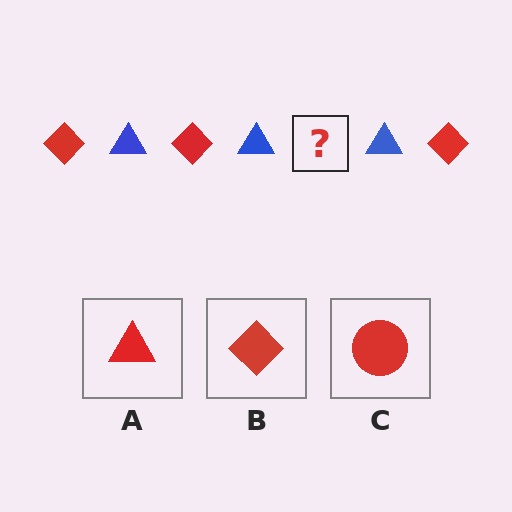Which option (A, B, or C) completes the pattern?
B.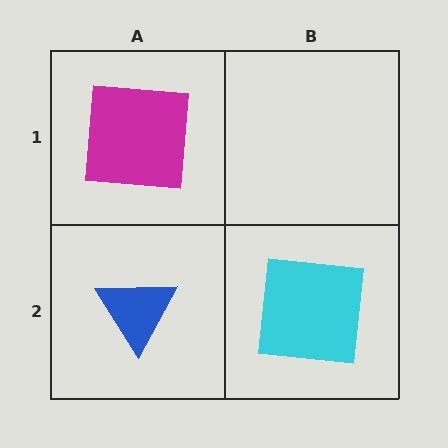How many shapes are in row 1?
1 shape.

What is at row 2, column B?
A cyan square.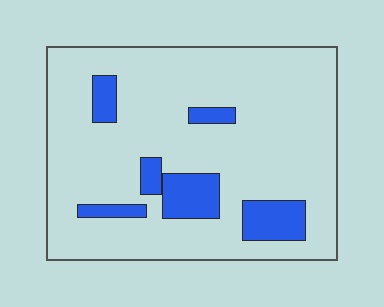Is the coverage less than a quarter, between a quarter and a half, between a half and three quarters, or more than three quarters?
Less than a quarter.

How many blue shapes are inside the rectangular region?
6.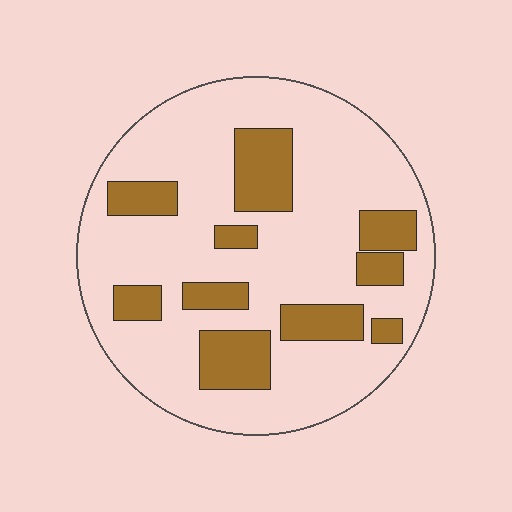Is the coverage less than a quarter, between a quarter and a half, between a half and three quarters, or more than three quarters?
Less than a quarter.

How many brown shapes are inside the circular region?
10.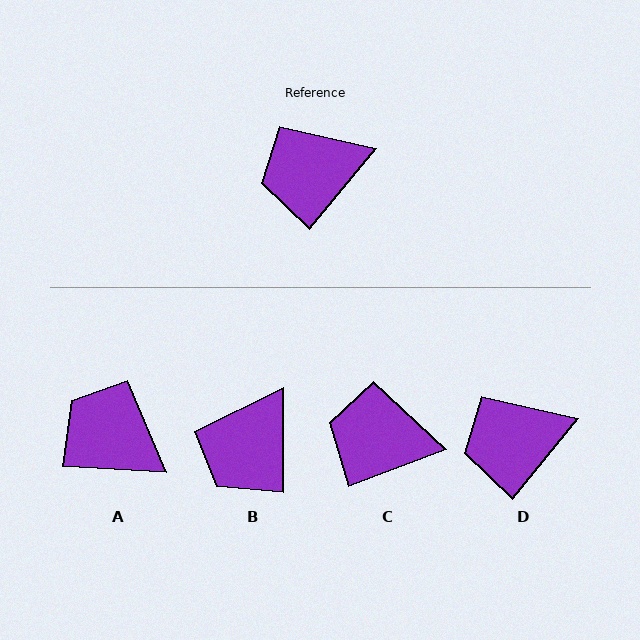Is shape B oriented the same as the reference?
No, it is off by about 39 degrees.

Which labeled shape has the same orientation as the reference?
D.